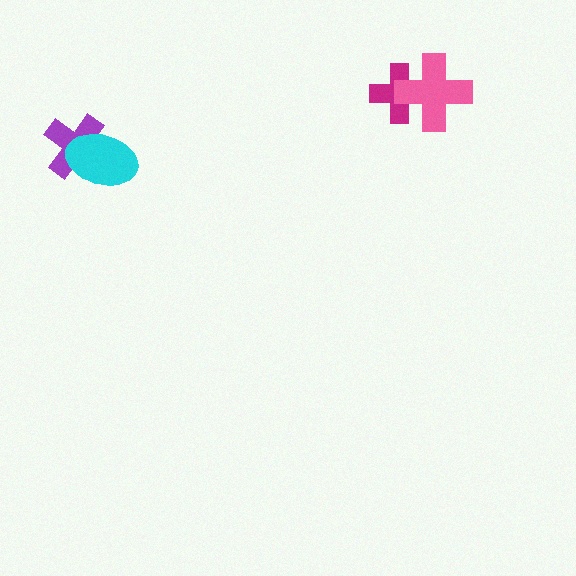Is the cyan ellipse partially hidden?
No, no other shape covers it.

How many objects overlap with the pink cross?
1 object overlaps with the pink cross.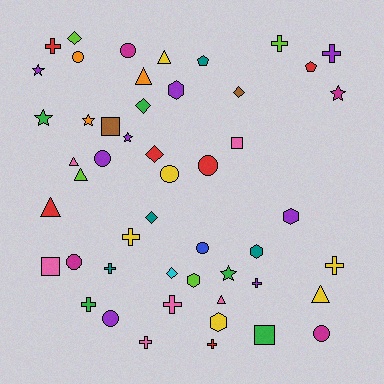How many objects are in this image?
There are 50 objects.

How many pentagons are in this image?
There are 2 pentagons.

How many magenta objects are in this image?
There are 4 magenta objects.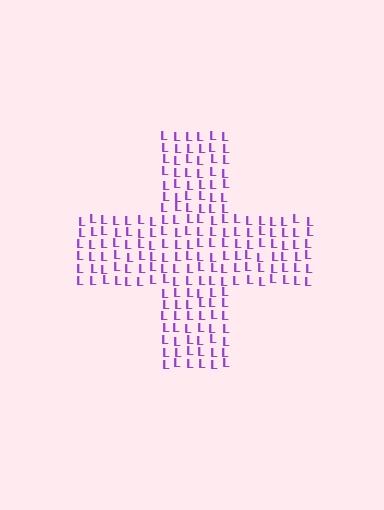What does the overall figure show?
The overall figure shows a cross.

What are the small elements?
The small elements are letter L's.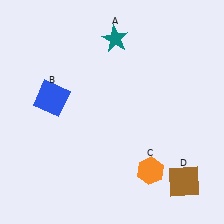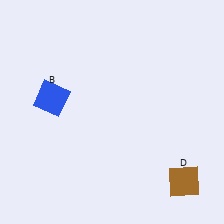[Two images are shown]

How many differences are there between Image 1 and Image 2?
There are 2 differences between the two images.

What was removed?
The orange hexagon (C), the teal star (A) were removed in Image 2.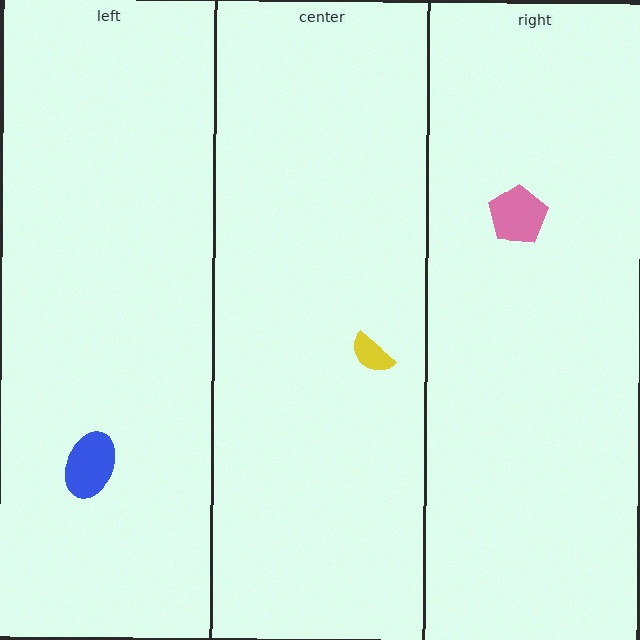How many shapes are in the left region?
1.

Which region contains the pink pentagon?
The right region.